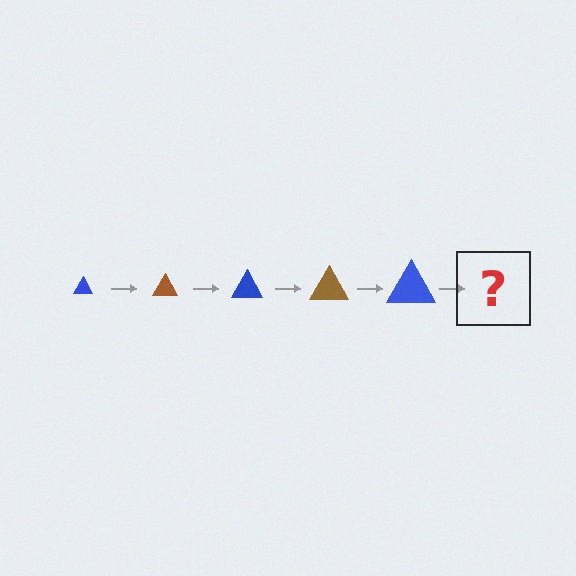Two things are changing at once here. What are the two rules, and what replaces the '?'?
The two rules are that the triangle grows larger each step and the color cycles through blue and brown. The '?' should be a brown triangle, larger than the previous one.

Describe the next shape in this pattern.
It should be a brown triangle, larger than the previous one.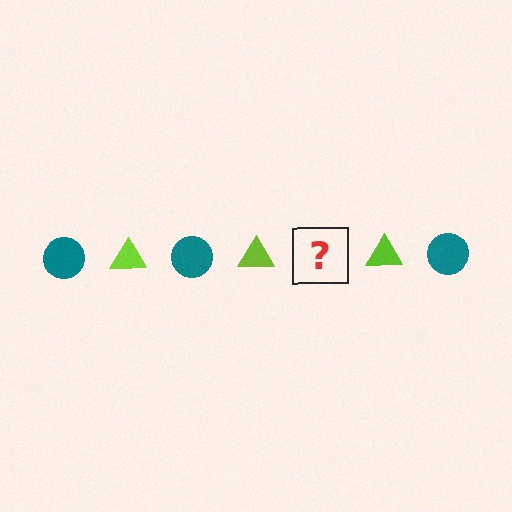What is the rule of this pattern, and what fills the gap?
The rule is that the pattern alternates between teal circle and lime triangle. The gap should be filled with a teal circle.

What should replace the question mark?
The question mark should be replaced with a teal circle.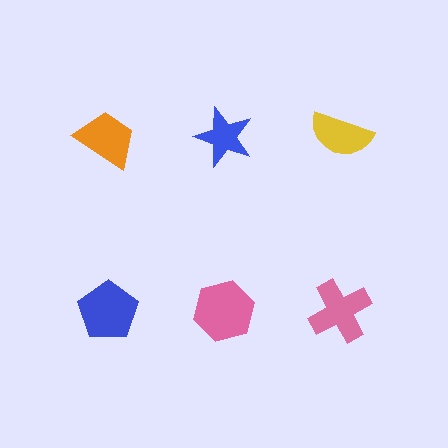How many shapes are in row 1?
3 shapes.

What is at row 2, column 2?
A pink hexagon.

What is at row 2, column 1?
A blue pentagon.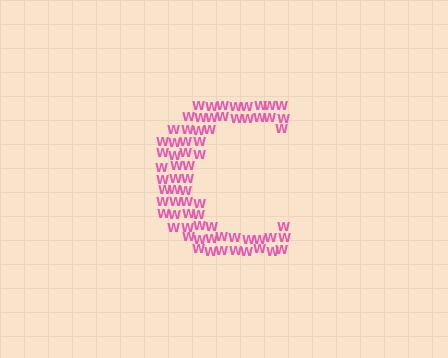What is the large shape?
The large shape is the letter C.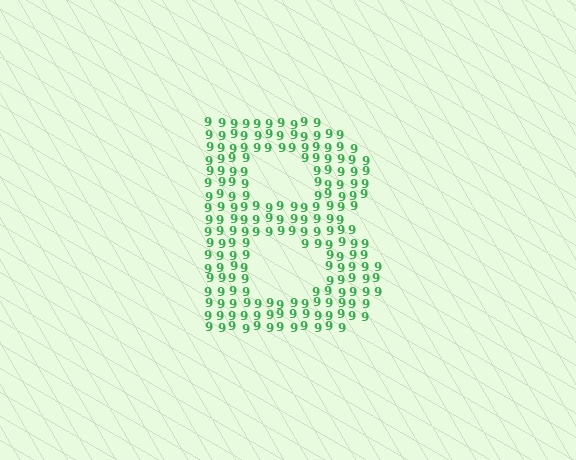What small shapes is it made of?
It is made of small digit 9's.